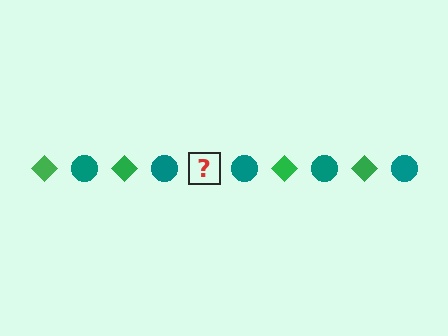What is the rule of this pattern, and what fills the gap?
The rule is that the pattern alternates between green diamond and teal circle. The gap should be filled with a green diamond.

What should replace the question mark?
The question mark should be replaced with a green diamond.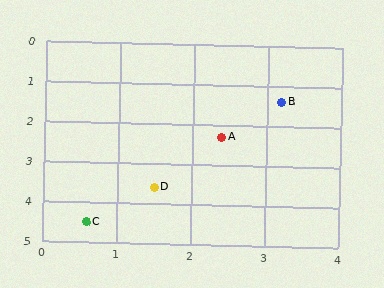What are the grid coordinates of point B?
Point B is at approximately (3.2, 1.4).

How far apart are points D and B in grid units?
Points D and B are about 2.8 grid units apart.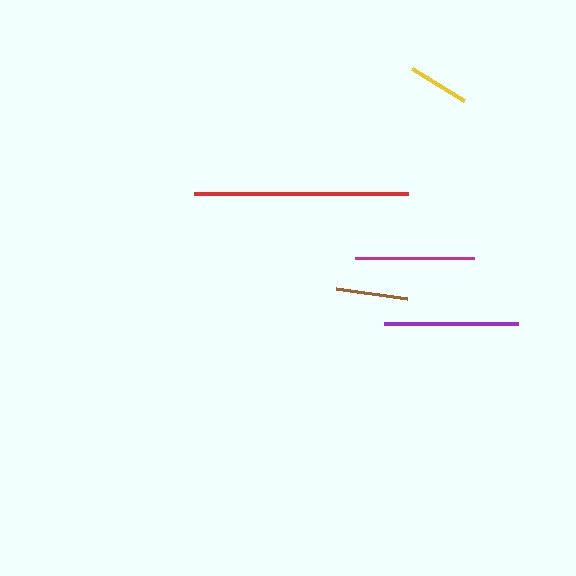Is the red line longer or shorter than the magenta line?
The red line is longer than the magenta line.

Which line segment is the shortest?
The yellow line is the shortest at approximately 61 pixels.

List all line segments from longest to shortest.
From longest to shortest: red, purple, magenta, brown, yellow.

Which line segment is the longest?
The red line is the longest at approximately 214 pixels.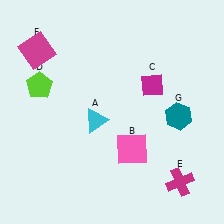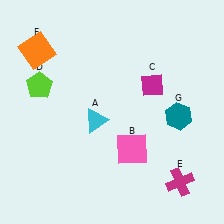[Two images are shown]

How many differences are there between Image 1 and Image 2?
There is 1 difference between the two images.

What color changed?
The square (F) changed from magenta in Image 1 to orange in Image 2.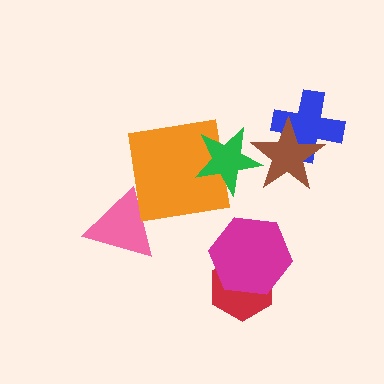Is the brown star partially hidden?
Yes, it is partially covered by another shape.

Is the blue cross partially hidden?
Yes, it is partially covered by another shape.